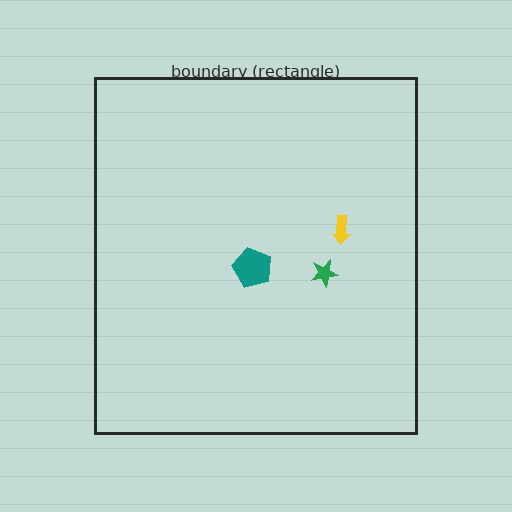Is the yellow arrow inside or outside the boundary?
Inside.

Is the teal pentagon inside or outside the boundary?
Inside.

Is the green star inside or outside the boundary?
Inside.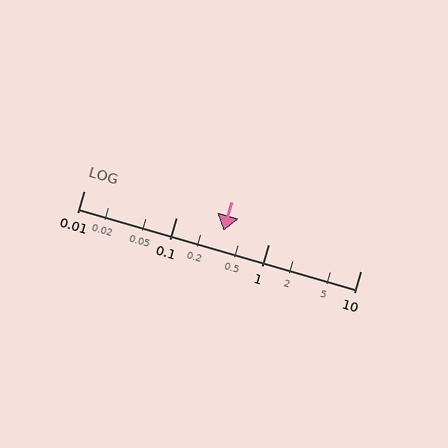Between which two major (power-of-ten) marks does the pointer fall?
The pointer is between 0.1 and 1.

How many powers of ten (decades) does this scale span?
The scale spans 3 decades, from 0.01 to 10.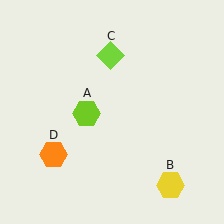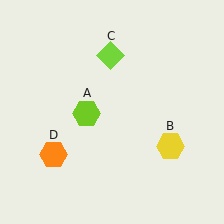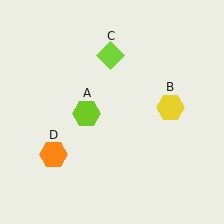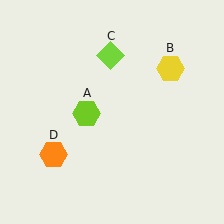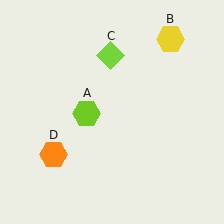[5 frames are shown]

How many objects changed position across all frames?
1 object changed position: yellow hexagon (object B).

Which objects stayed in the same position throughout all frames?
Lime hexagon (object A) and lime diamond (object C) and orange hexagon (object D) remained stationary.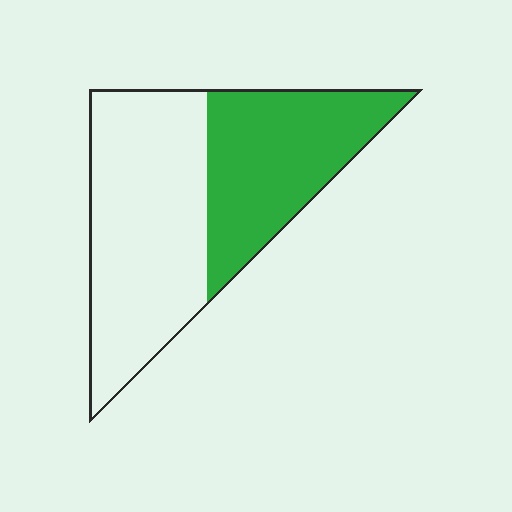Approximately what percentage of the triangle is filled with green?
Approximately 40%.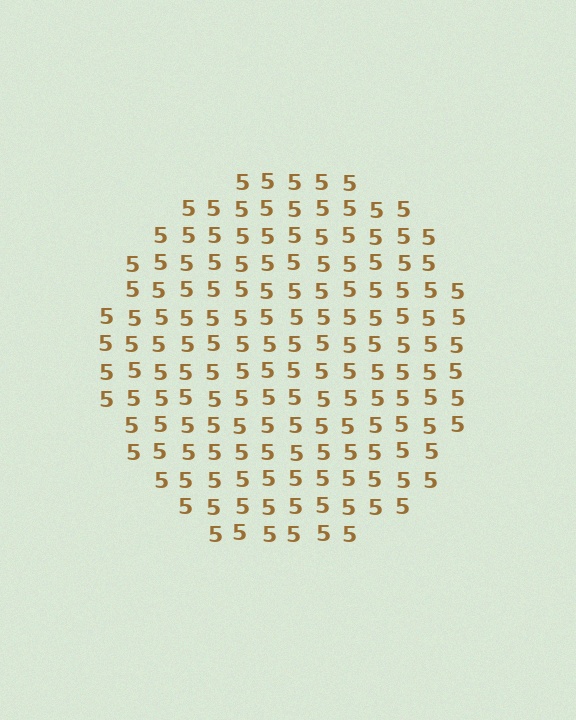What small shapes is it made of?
It is made of small digit 5's.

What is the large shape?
The large shape is a circle.